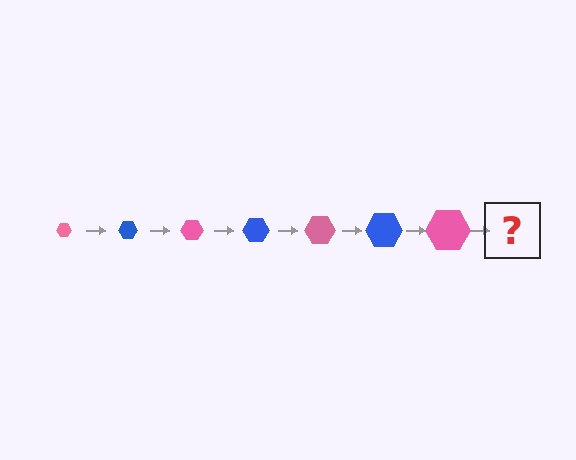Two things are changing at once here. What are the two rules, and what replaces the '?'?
The two rules are that the hexagon grows larger each step and the color cycles through pink and blue. The '?' should be a blue hexagon, larger than the previous one.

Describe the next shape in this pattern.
It should be a blue hexagon, larger than the previous one.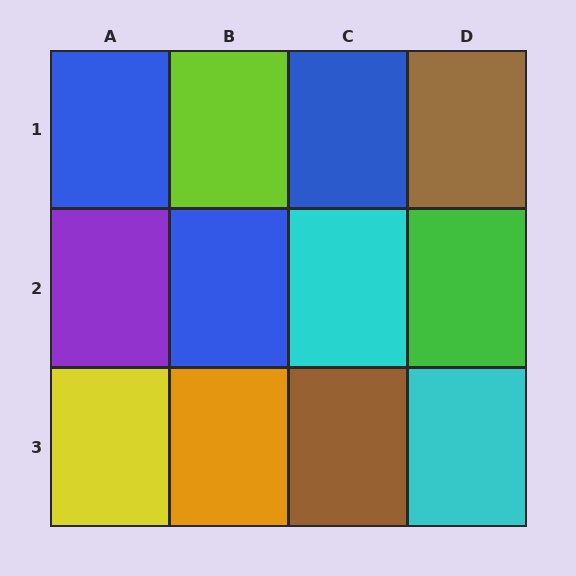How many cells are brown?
2 cells are brown.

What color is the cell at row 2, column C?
Cyan.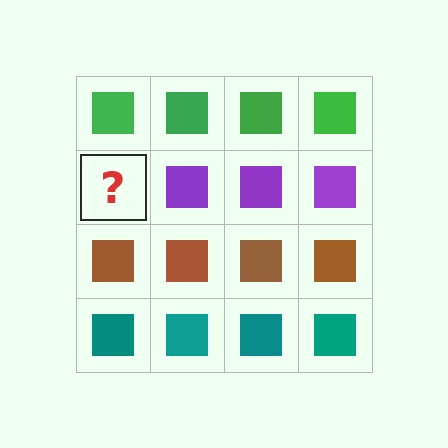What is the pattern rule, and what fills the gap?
The rule is that each row has a consistent color. The gap should be filled with a purple square.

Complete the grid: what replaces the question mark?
The question mark should be replaced with a purple square.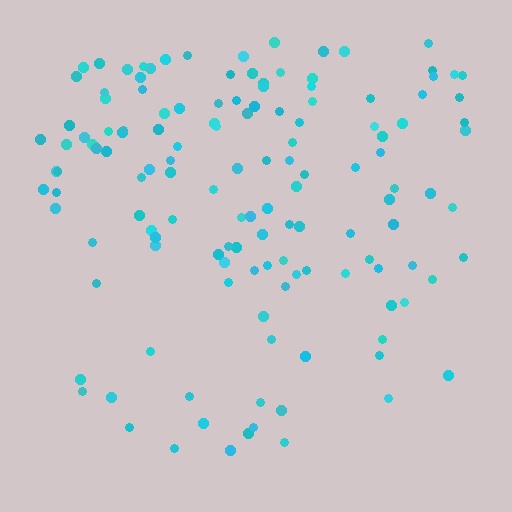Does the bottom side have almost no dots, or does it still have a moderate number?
Still a moderate number, just noticeably fewer than the top.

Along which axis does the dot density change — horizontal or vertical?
Vertical.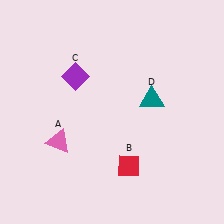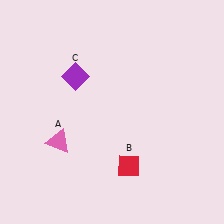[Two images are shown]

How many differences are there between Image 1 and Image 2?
There is 1 difference between the two images.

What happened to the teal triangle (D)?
The teal triangle (D) was removed in Image 2. It was in the top-right area of Image 1.